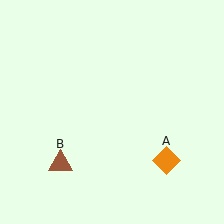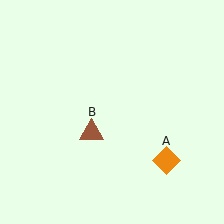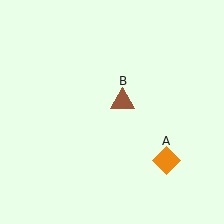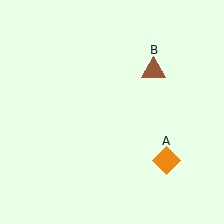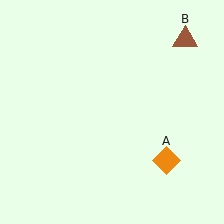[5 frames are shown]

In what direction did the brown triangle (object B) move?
The brown triangle (object B) moved up and to the right.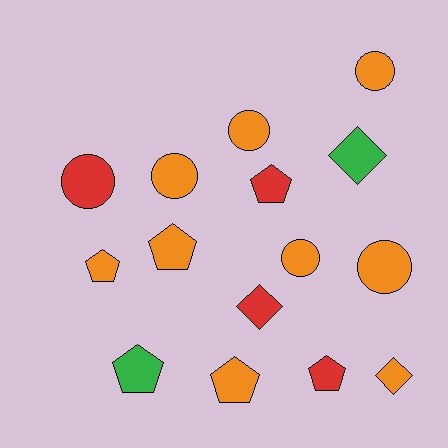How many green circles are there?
There are no green circles.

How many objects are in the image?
There are 15 objects.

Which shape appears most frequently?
Circle, with 6 objects.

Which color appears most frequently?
Orange, with 9 objects.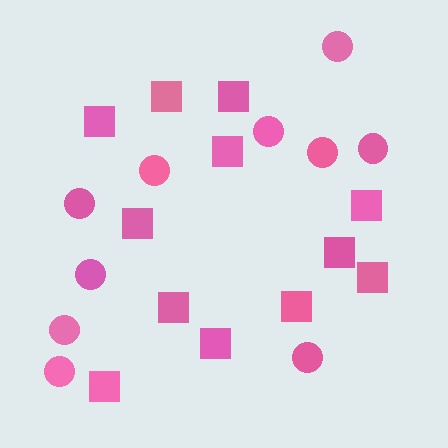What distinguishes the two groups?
There are 2 groups: one group of squares (12) and one group of circles (10).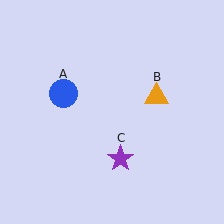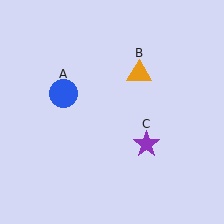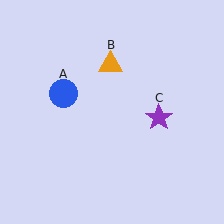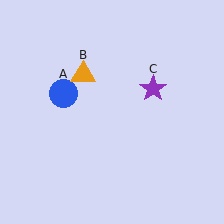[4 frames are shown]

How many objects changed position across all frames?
2 objects changed position: orange triangle (object B), purple star (object C).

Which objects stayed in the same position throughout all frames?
Blue circle (object A) remained stationary.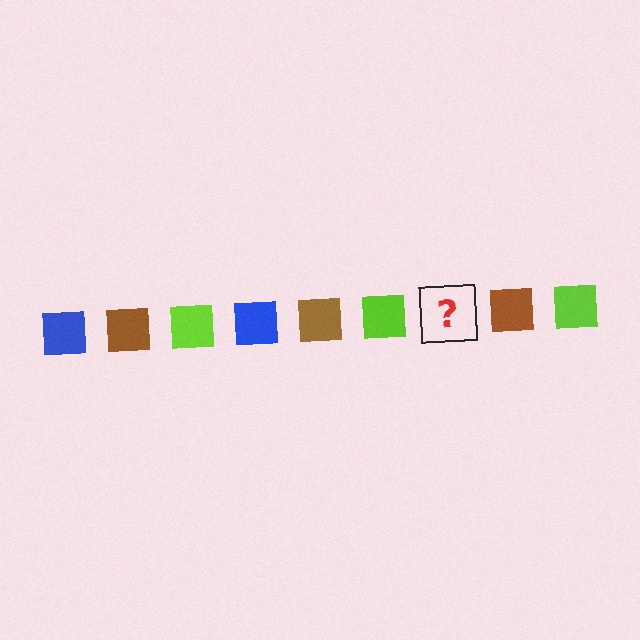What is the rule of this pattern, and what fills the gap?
The rule is that the pattern cycles through blue, brown, lime squares. The gap should be filled with a blue square.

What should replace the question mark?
The question mark should be replaced with a blue square.